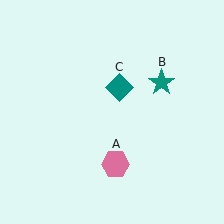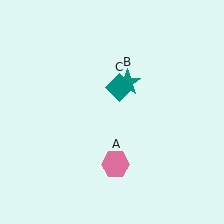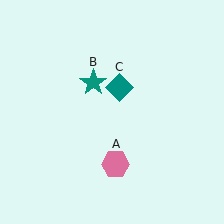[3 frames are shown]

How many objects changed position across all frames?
1 object changed position: teal star (object B).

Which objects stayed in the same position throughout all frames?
Pink hexagon (object A) and teal diamond (object C) remained stationary.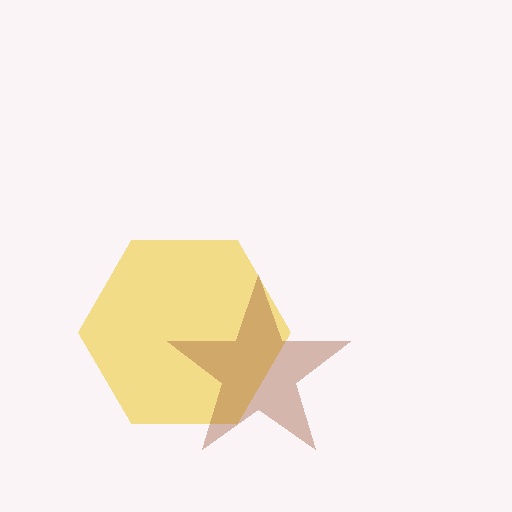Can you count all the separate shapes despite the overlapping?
Yes, there are 2 separate shapes.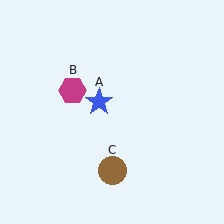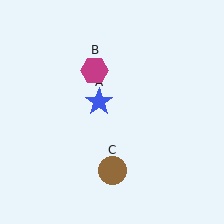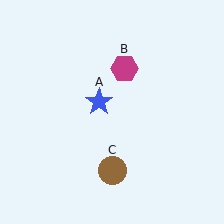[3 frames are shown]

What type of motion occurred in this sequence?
The magenta hexagon (object B) rotated clockwise around the center of the scene.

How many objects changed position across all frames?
1 object changed position: magenta hexagon (object B).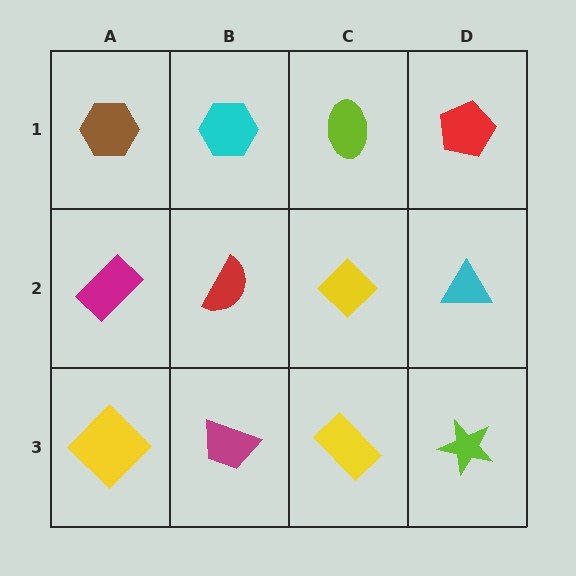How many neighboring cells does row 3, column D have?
2.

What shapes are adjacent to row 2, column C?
A lime ellipse (row 1, column C), a yellow rectangle (row 3, column C), a red semicircle (row 2, column B), a cyan triangle (row 2, column D).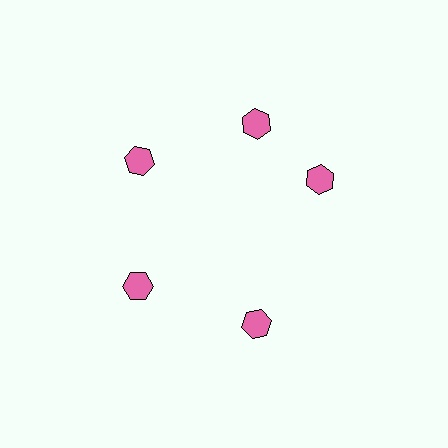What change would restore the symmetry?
The symmetry would be restored by rotating it back into even spacing with its neighbors so that all 5 hexagons sit at equal angles and equal distance from the center.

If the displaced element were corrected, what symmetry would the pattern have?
It would have 5-fold rotational symmetry — the pattern would map onto itself every 72 degrees.